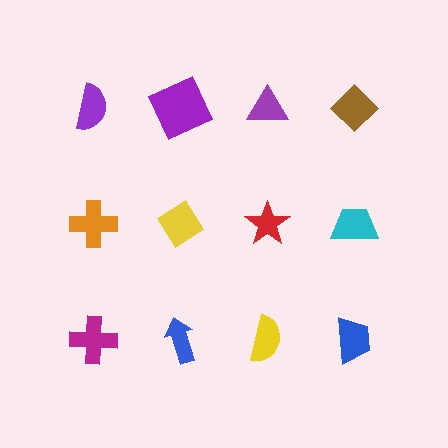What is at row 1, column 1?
A purple semicircle.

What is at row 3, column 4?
A blue trapezoid.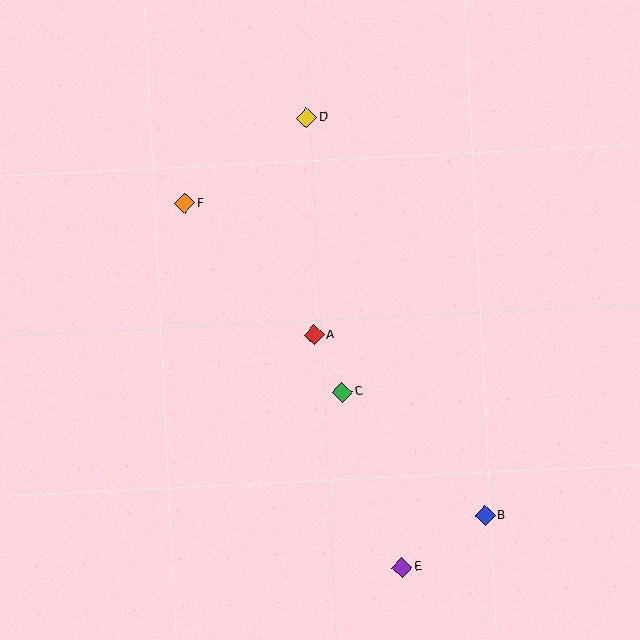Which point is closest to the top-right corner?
Point D is closest to the top-right corner.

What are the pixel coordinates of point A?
Point A is at (314, 335).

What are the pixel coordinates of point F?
Point F is at (185, 203).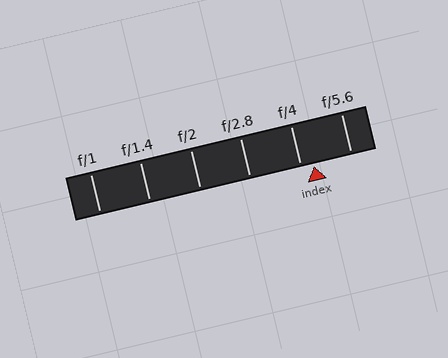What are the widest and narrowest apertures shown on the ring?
The widest aperture shown is f/1 and the narrowest is f/5.6.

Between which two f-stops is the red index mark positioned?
The index mark is between f/4 and f/5.6.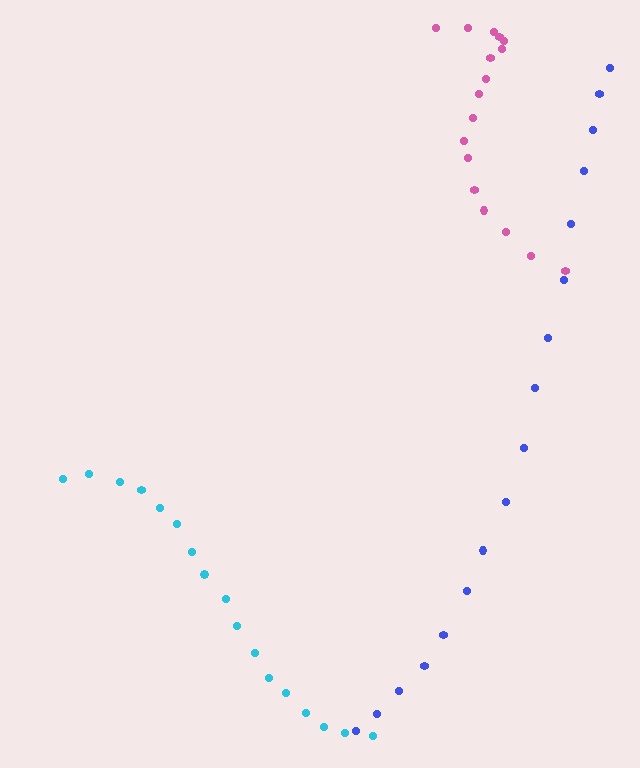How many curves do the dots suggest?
There are 3 distinct paths.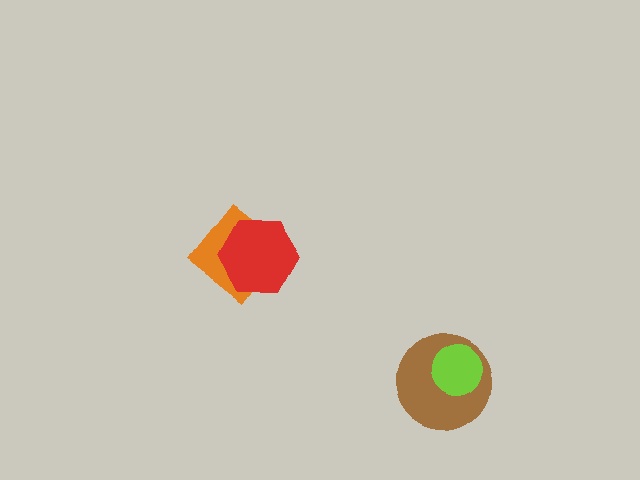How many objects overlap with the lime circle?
1 object overlaps with the lime circle.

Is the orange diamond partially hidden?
Yes, it is partially covered by another shape.